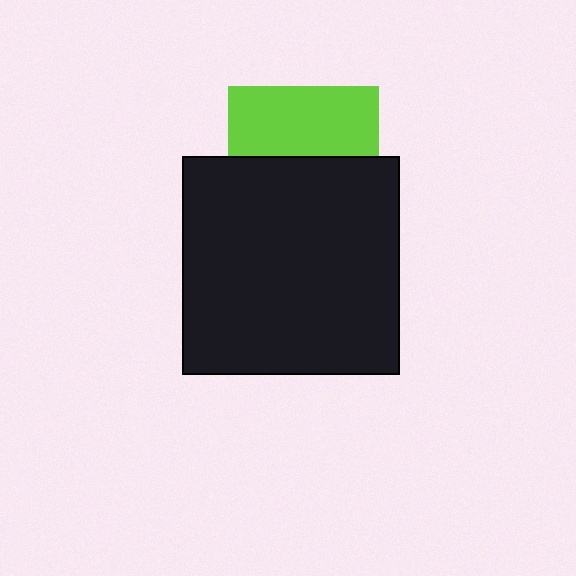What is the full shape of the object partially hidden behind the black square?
The partially hidden object is a lime square.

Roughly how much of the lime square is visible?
About half of it is visible (roughly 46%).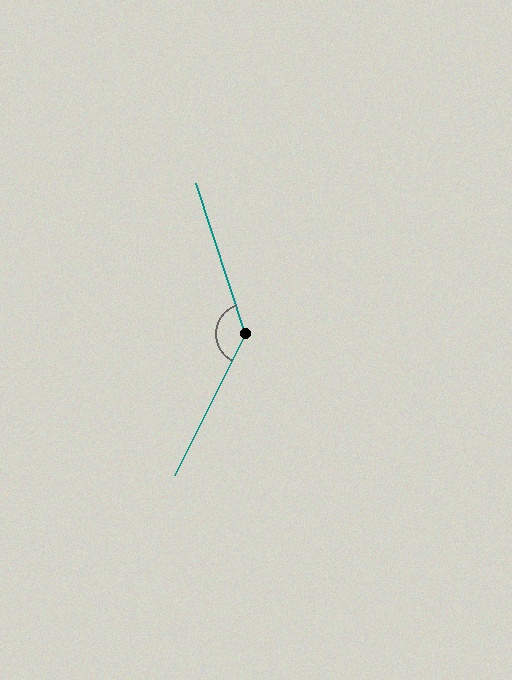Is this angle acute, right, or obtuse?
It is obtuse.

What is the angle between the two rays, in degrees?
Approximately 135 degrees.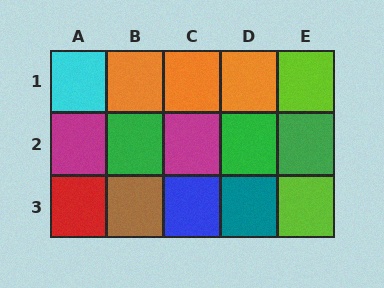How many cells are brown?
1 cell is brown.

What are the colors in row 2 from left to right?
Magenta, green, magenta, green, green.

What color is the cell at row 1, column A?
Cyan.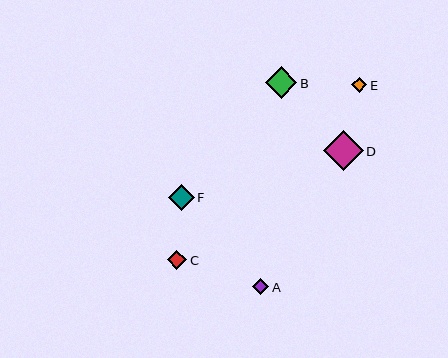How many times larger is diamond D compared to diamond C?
Diamond D is approximately 2.1 times the size of diamond C.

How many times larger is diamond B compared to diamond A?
Diamond B is approximately 1.9 times the size of diamond A.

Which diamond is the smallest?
Diamond E is the smallest with a size of approximately 15 pixels.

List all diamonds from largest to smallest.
From largest to smallest: D, B, F, C, A, E.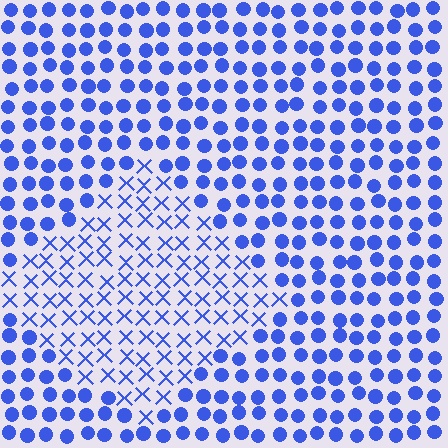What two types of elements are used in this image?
The image uses X marks inside the diamond region and circles outside it.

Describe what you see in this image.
The image is filled with small blue elements arranged in a uniform grid. A diamond-shaped region contains X marks, while the surrounding area contains circles. The boundary is defined purely by the change in element shape.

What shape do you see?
I see a diamond.